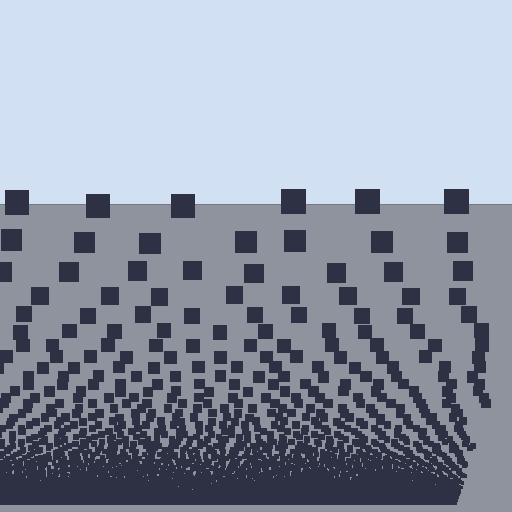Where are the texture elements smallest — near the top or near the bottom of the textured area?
Near the bottom.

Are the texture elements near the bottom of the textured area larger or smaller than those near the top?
Smaller. The gradient is inverted — elements near the bottom are smaller and denser.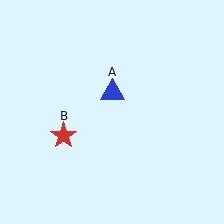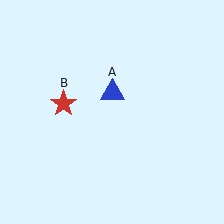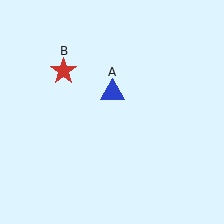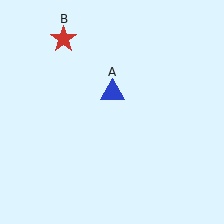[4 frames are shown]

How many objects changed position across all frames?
1 object changed position: red star (object B).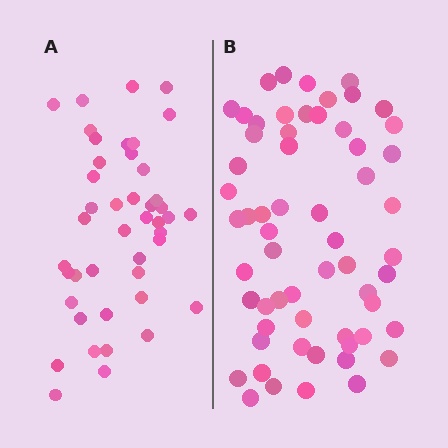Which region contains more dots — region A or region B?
Region B (the right region) has more dots.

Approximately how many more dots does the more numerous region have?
Region B has approximately 15 more dots than region A.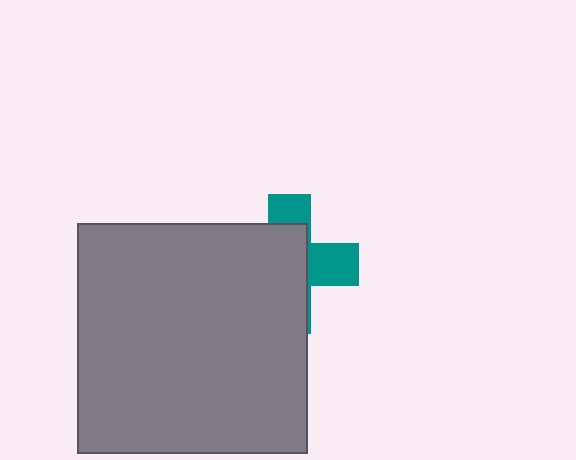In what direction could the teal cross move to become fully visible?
The teal cross could move right. That would shift it out from behind the gray square entirely.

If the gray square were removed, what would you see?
You would see the complete teal cross.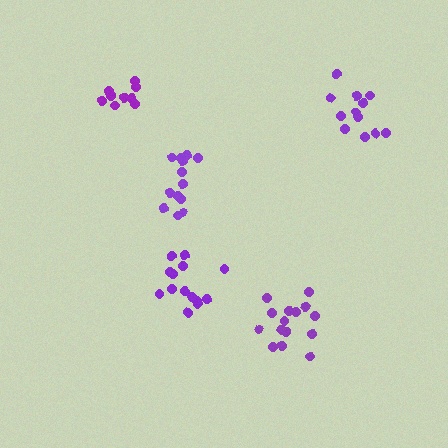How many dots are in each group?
Group 1: 12 dots, Group 2: 13 dots, Group 3: 14 dots, Group 4: 9 dots, Group 5: 15 dots (63 total).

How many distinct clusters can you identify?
There are 5 distinct clusters.